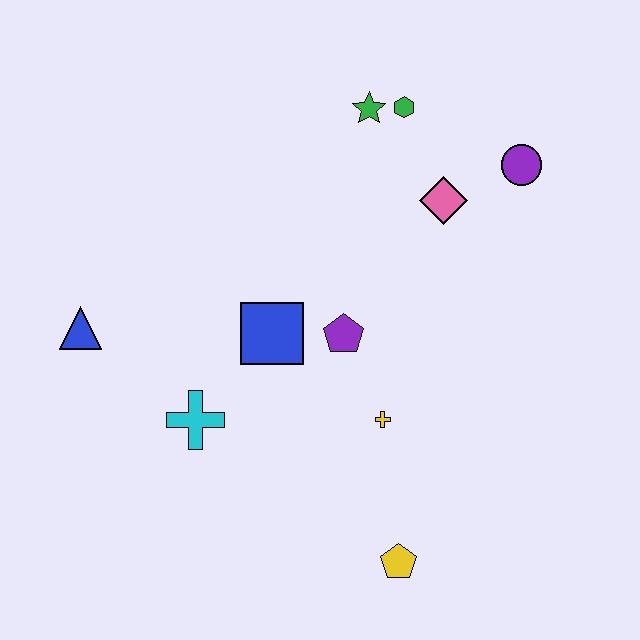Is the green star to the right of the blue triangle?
Yes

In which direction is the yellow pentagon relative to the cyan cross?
The yellow pentagon is to the right of the cyan cross.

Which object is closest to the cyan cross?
The blue square is closest to the cyan cross.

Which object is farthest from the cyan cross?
The purple circle is farthest from the cyan cross.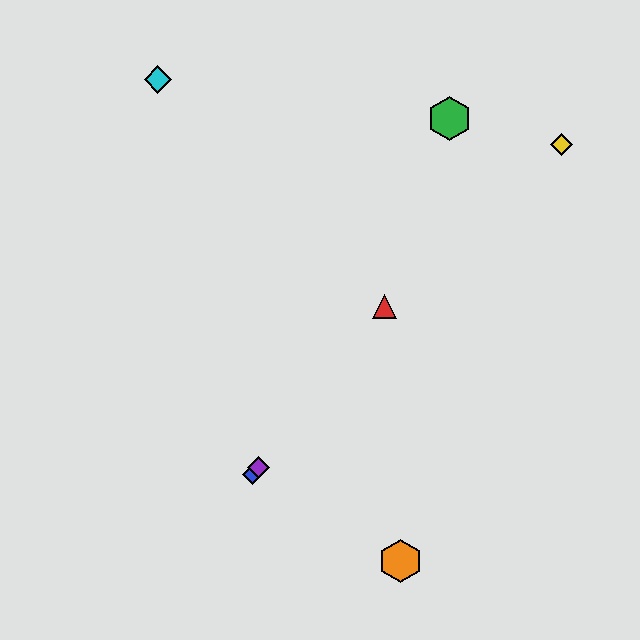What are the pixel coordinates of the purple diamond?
The purple diamond is at (259, 467).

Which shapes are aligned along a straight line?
The red triangle, the blue diamond, the purple diamond are aligned along a straight line.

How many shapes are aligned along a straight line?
3 shapes (the red triangle, the blue diamond, the purple diamond) are aligned along a straight line.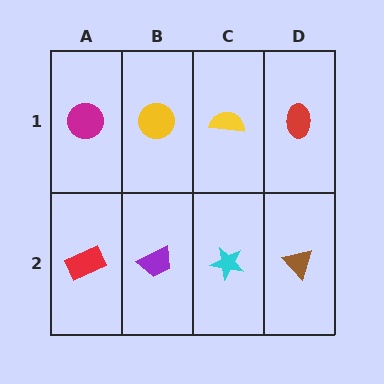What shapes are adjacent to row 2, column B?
A yellow circle (row 1, column B), a red rectangle (row 2, column A), a cyan star (row 2, column C).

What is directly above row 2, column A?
A magenta circle.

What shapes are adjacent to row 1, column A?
A red rectangle (row 2, column A), a yellow circle (row 1, column B).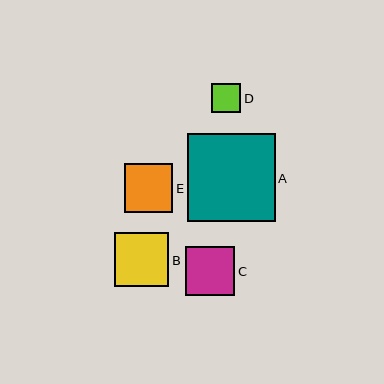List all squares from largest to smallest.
From largest to smallest: A, B, C, E, D.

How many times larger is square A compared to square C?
Square A is approximately 1.8 times the size of square C.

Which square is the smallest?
Square D is the smallest with a size of approximately 29 pixels.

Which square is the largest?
Square A is the largest with a size of approximately 88 pixels.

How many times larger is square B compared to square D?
Square B is approximately 1.9 times the size of square D.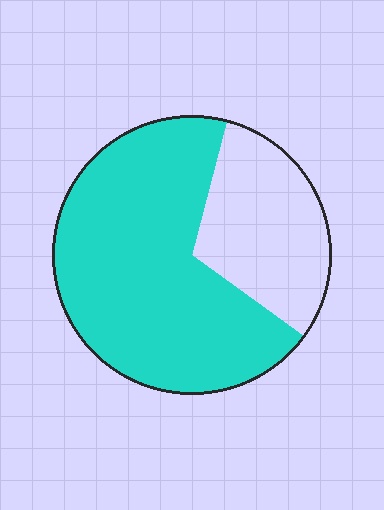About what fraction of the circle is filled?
About two thirds (2/3).